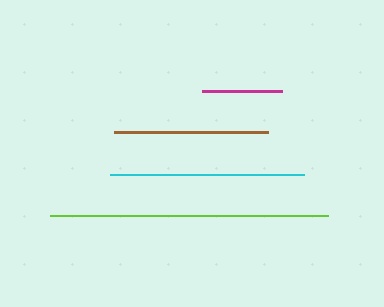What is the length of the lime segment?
The lime segment is approximately 277 pixels long.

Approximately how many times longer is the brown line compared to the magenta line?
The brown line is approximately 1.9 times the length of the magenta line.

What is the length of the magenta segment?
The magenta segment is approximately 80 pixels long.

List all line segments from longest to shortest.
From longest to shortest: lime, cyan, brown, magenta.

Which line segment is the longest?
The lime line is the longest at approximately 277 pixels.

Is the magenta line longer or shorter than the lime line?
The lime line is longer than the magenta line.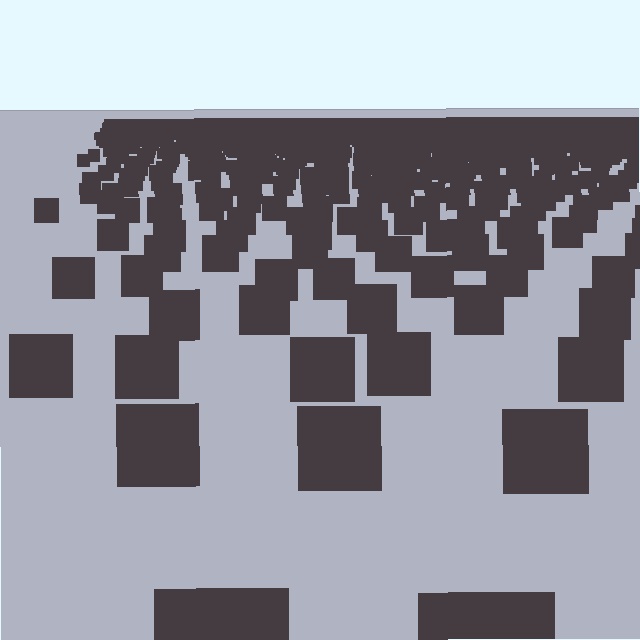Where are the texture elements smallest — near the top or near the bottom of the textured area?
Near the top.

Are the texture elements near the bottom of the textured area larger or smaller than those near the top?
Larger. Near the bottom, elements are closer to the viewer and appear at a bigger on-screen size.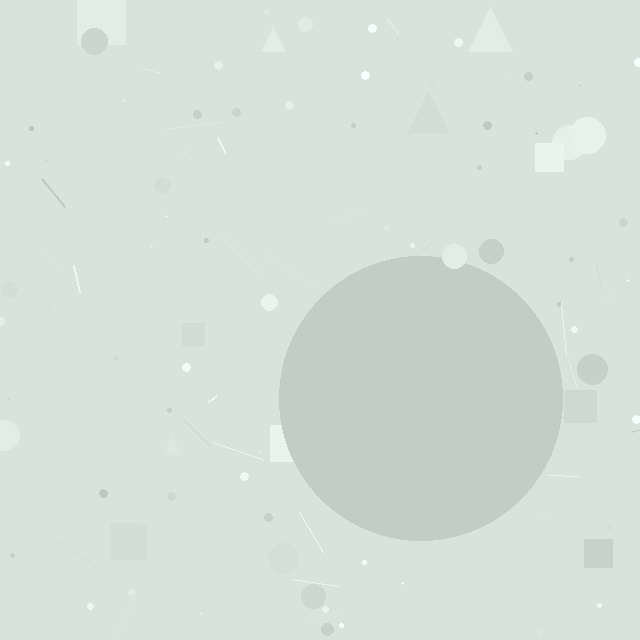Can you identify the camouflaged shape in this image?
The camouflaged shape is a circle.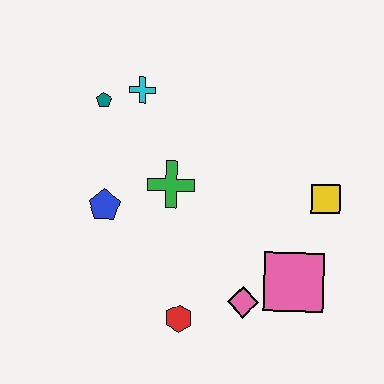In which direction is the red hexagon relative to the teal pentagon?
The red hexagon is below the teal pentagon.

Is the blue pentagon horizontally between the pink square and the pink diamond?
No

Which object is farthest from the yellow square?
The teal pentagon is farthest from the yellow square.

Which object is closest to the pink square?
The pink diamond is closest to the pink square.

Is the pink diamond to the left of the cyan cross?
No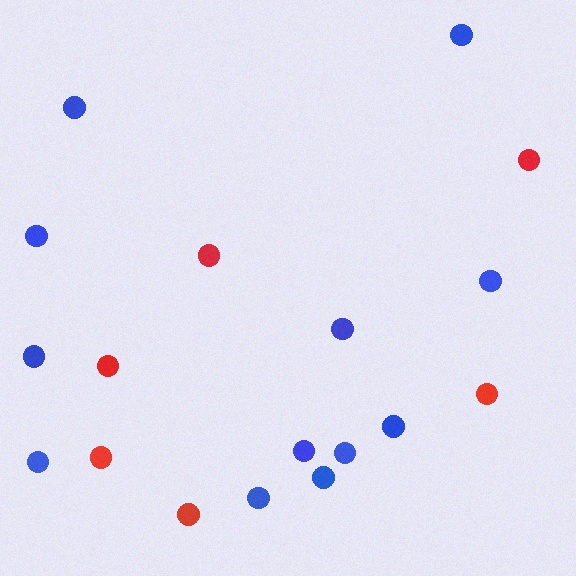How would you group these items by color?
There are 2 groups: one group of red circles (6) and one group of blue circles (12).